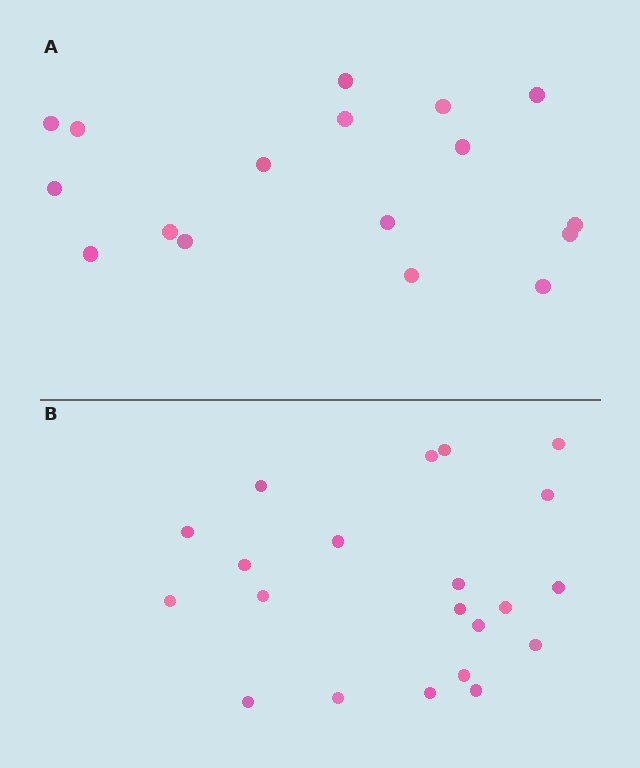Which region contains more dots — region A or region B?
Region B (the bottom region) has more dots.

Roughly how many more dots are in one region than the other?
Region B has about 4 more dots than region A.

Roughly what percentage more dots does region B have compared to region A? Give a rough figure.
About 25% more.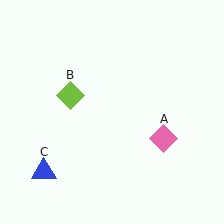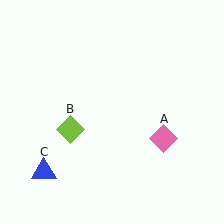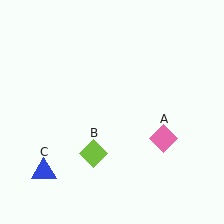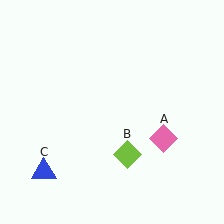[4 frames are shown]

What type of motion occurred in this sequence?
The lime diamond (object B) rotated counterclockwise around the center of the scene.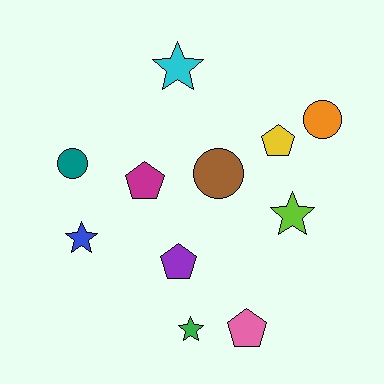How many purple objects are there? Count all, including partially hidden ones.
There is 1 purple object.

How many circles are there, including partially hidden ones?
There are 3 circles.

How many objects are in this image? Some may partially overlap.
There are 11 objects.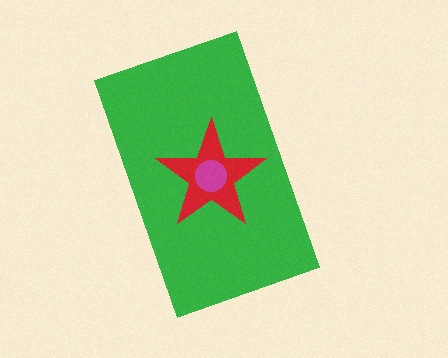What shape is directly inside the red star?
The magenta circle.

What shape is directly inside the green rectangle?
The red star.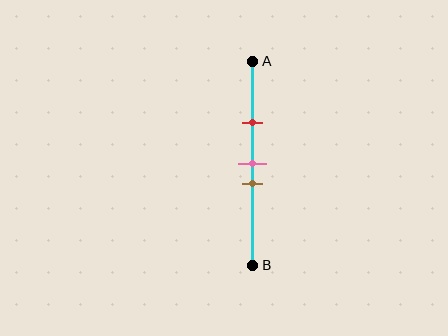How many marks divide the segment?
There are 3 marks dividing the segment.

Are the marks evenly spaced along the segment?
No, the marks are not evenly spaced.